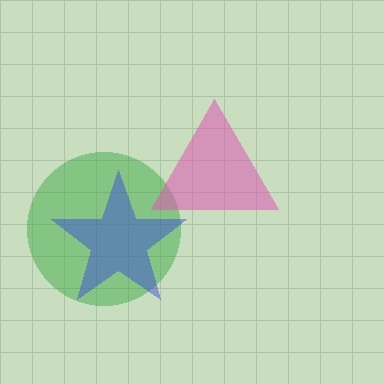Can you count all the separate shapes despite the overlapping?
Yes, there are 3 separate shapes.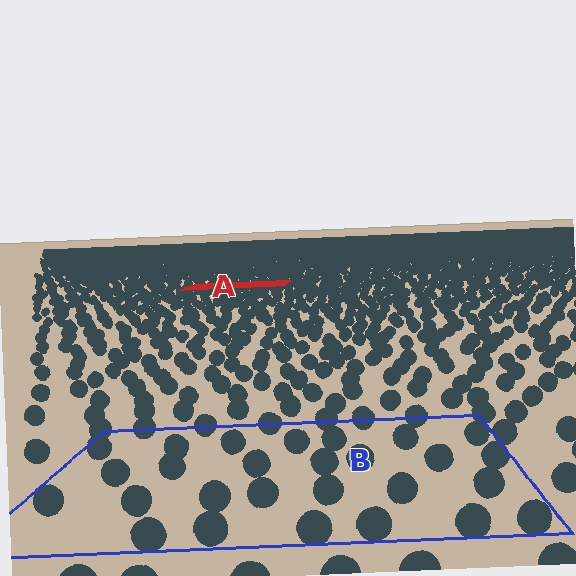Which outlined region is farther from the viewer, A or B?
Region A is farther from the viewer — the texture elements inside it appear smaller and more densely packed.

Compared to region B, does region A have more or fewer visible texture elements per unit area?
Region A has more texture elements per unit area — they are packed more densely because it is farther away.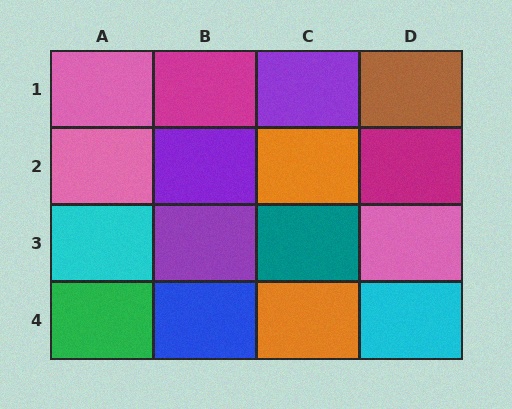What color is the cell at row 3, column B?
Purple.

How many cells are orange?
2 cells are orange.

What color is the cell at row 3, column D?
Pink.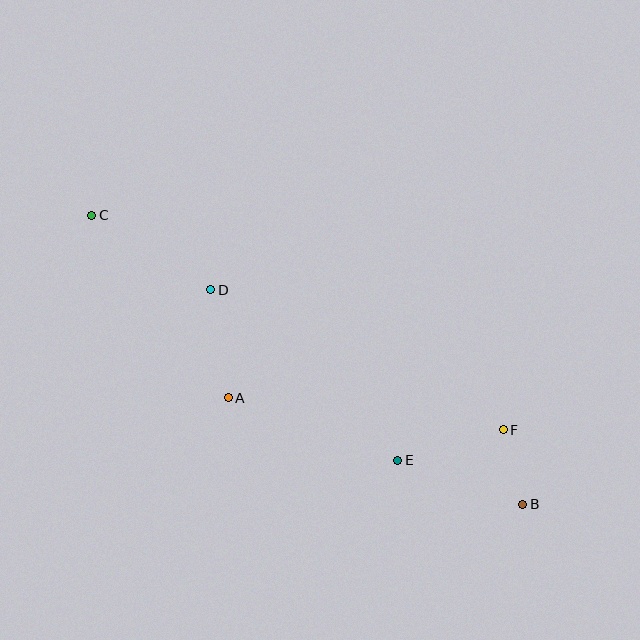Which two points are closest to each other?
Points B and F are closest to each other.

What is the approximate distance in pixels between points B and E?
The distance between B and E is approximately 132 pixels.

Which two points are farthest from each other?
Points B and C are farthest from each other.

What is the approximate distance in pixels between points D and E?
The distance between D and E is approximately 253 pixels.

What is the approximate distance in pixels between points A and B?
The distance between A and B is approximately 313 pixels.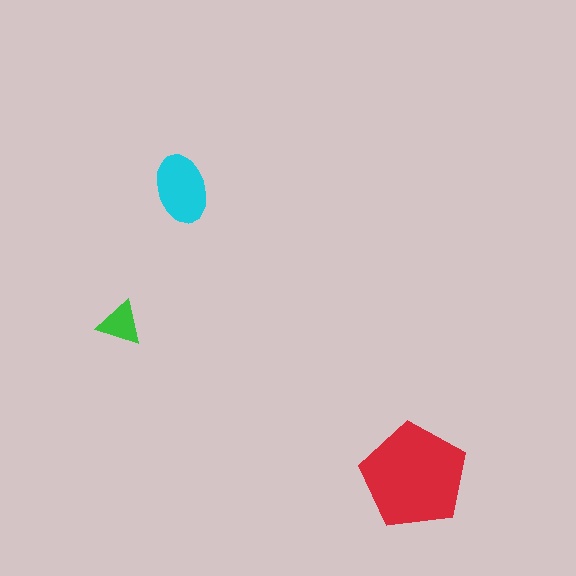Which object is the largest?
The red pentagon.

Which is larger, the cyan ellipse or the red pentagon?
The red pentagon.